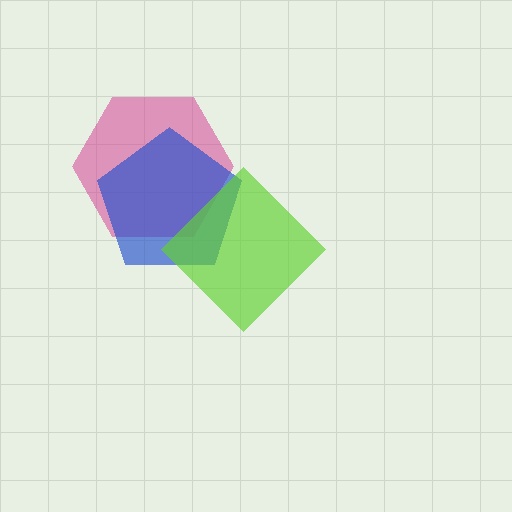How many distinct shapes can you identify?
There are 3 distinct shapes: a magenta hexagon, a blue pentagon, a lime diamond.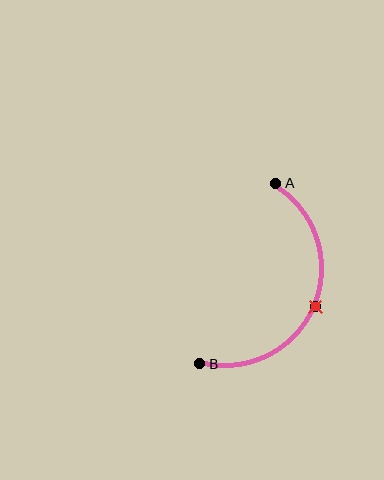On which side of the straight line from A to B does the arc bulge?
The arc bulges to the right of the straight line connecting A and B.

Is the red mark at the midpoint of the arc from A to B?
Yes. The red mark lies on the arc at equal arc-length from both A and B — it is the arc midpoint.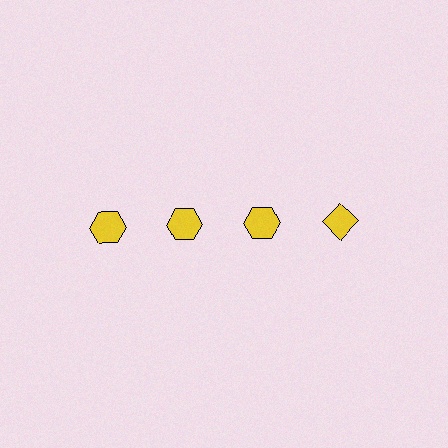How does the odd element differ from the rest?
It has a different shape: diamond instead of hexagon.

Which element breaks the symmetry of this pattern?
The yellow diamond in the top row, second from right column breaks the symmetry. All other shapes are yellow hexagons.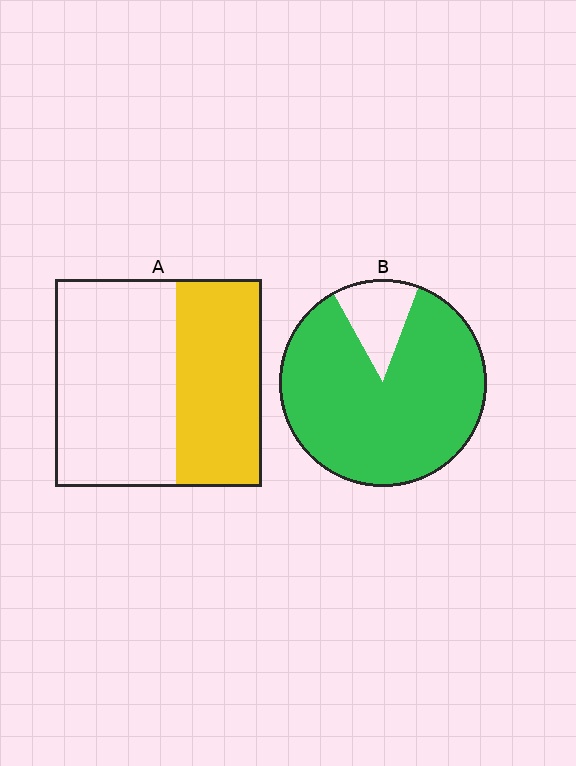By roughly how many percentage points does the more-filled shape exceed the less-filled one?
By roughly 45 percentage points (B over A).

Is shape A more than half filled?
No.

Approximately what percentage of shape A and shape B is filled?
A is approximately 40% and B is approximately 85%.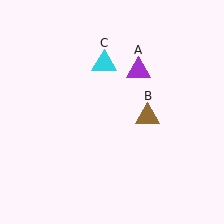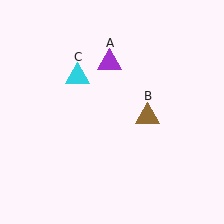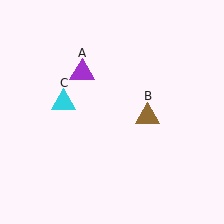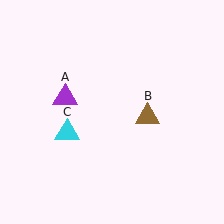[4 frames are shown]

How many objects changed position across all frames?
2 objects changed position: purple triangle (object A), cyan triangle (object C).